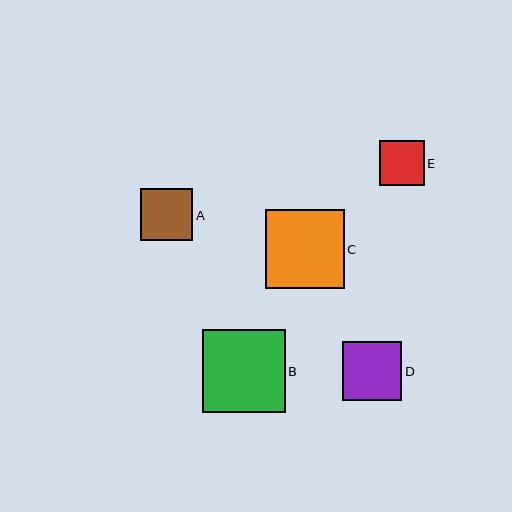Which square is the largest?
Square B is the largest with a size of approximately 83 pixels.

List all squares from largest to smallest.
From largest to smallest: B, C, D, A, E.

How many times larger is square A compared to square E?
Square A is approximately 1.2 times the size of square E.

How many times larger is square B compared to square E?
Square B is approximately 1.8 times the size of square E.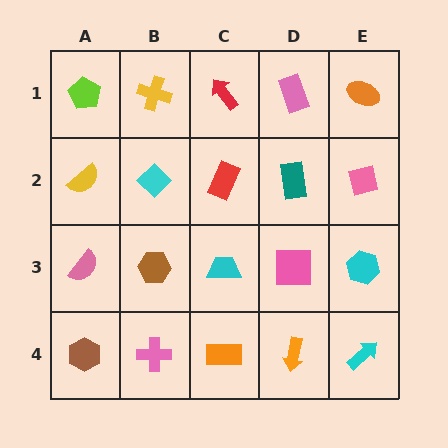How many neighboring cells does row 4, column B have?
3.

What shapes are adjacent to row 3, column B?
A cyan diamond (row 2, column B), a pink cross (row 4, column B), a pink semicircle (row 3, column A), a cyan trapezoid (row 3, column C).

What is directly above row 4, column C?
A cyan trapezoid.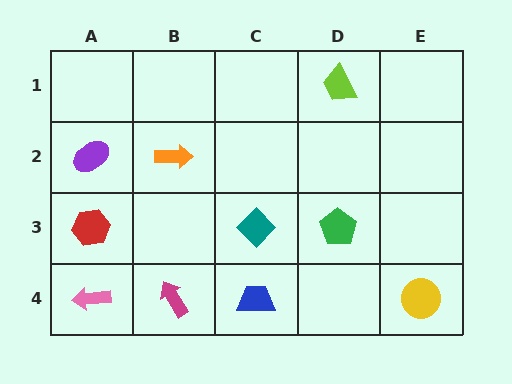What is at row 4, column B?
A magenta arrow.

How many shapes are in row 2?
2 shapes.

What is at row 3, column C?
A teal diamond.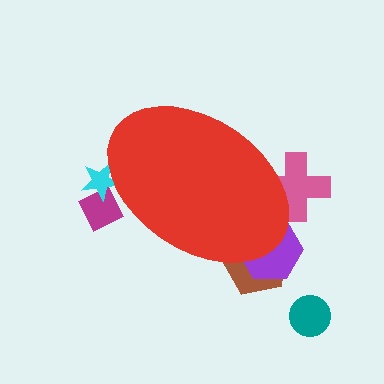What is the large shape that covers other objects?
A red ellipse.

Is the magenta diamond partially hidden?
Yes, the magenta diamond is partially hidden behind the red ellipse.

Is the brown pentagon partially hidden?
Yes, the brown pentagon is partially hidden behind the red ellipse.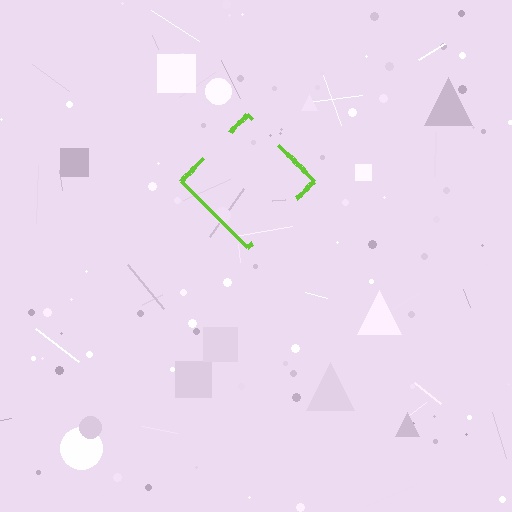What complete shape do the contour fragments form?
The contour fragments form a diamond.